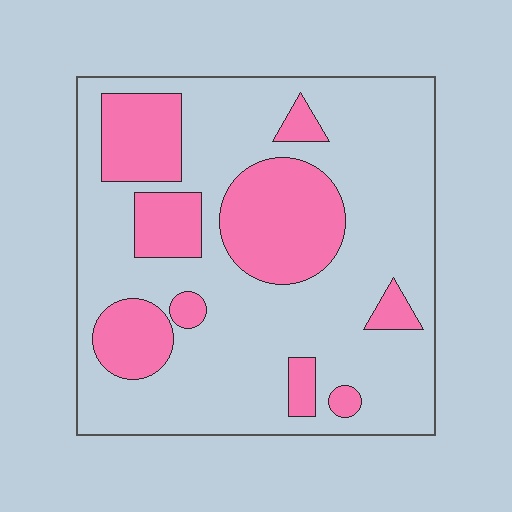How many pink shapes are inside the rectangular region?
9.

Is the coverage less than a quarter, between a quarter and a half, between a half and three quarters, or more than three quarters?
Between a quarter and a half.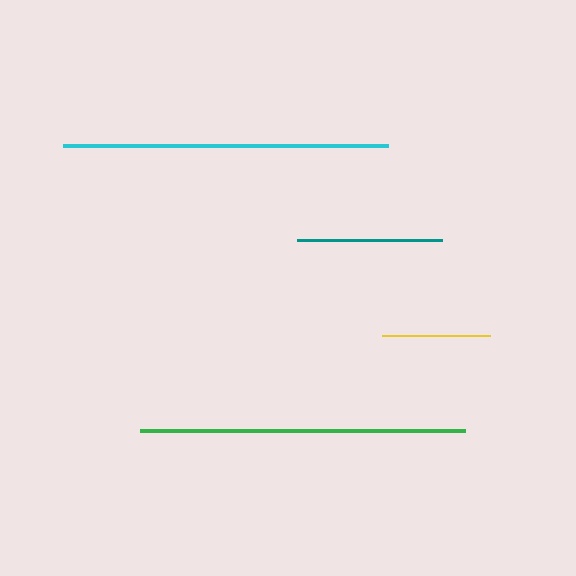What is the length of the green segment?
The green segment is approximately 324 pixels long.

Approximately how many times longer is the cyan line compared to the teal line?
The cyan line is approximately 2.3 times the length of the teal line.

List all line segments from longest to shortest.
From longest to shortest: cyan, green, teal, yellow.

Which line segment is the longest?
The cyan line is the longest at approximately 326 pixels.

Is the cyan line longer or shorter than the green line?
The cyan line is longer than the green line.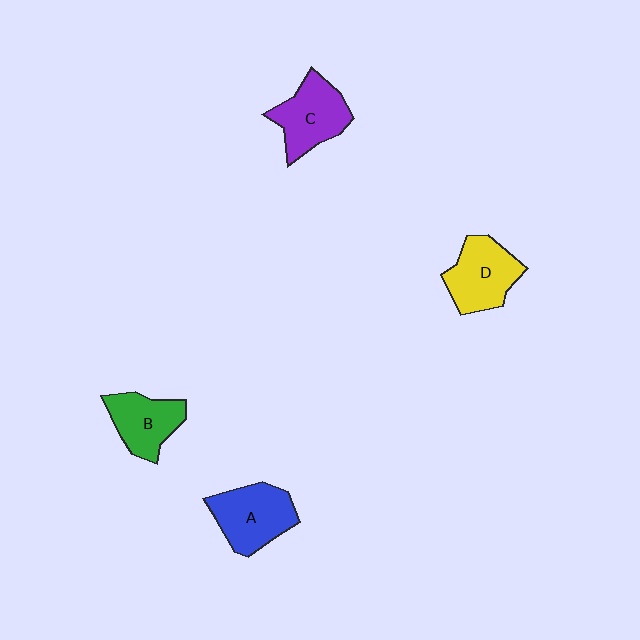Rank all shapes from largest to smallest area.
From largest to smallest: A (blue), C (purple), D (yellow), B (green).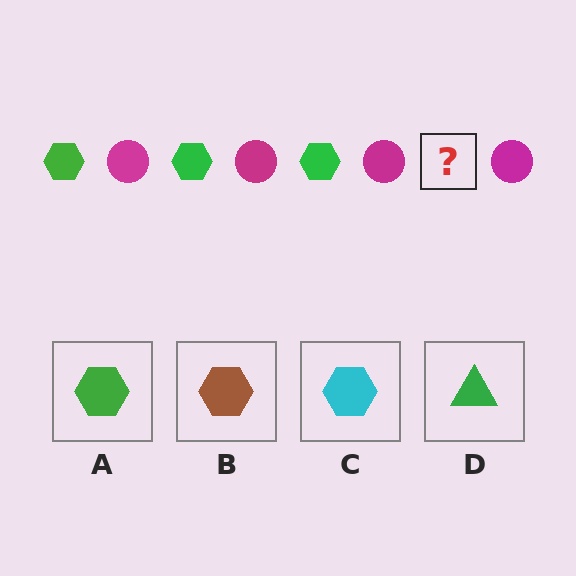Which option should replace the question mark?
Option A.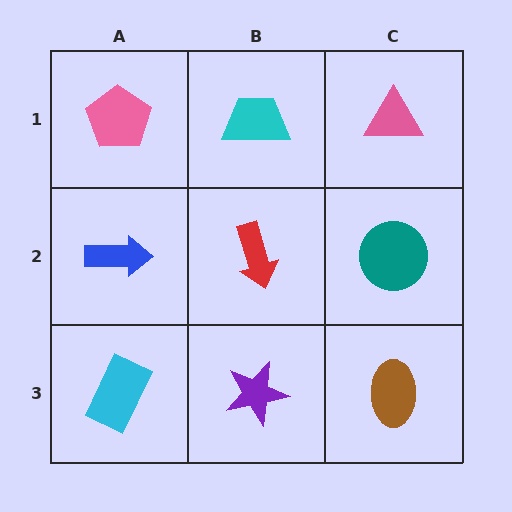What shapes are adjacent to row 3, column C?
A teal circle (row 2, column C), a purple star (row 3, column B).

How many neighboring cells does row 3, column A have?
2.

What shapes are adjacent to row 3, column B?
A red arrow (row 2, column B), a cyan rectangle (row 3, column A), a brown ellipse (row 3, column C).